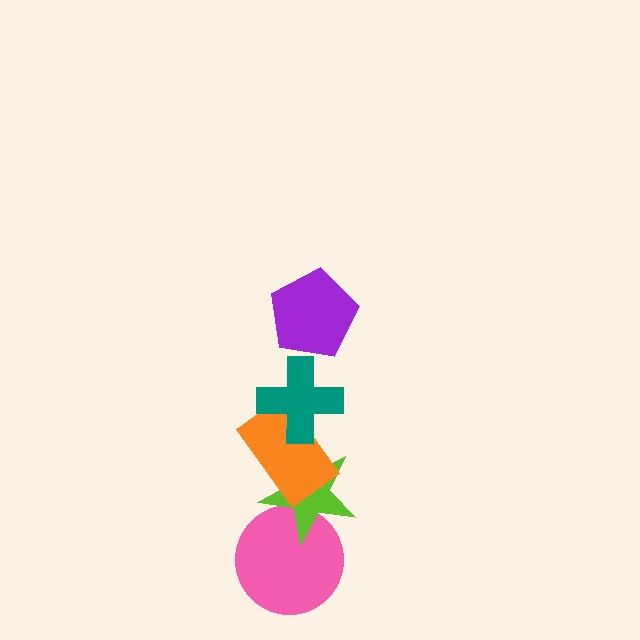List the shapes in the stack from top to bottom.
From top to bottom: the purple pentagon, the teal cross, the orange rectangle, the lime star, the pink circle.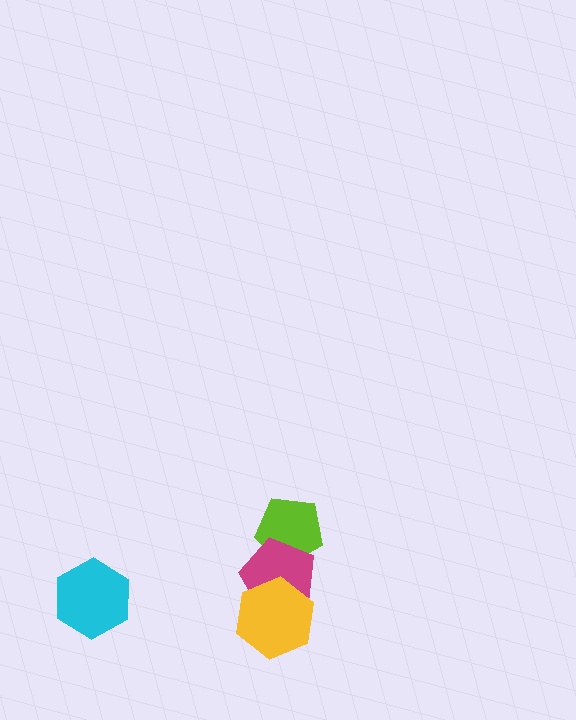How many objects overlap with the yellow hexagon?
1 object overlaps with the yellow hexagon.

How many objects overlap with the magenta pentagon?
2 objects overlap with the magenta pentagon.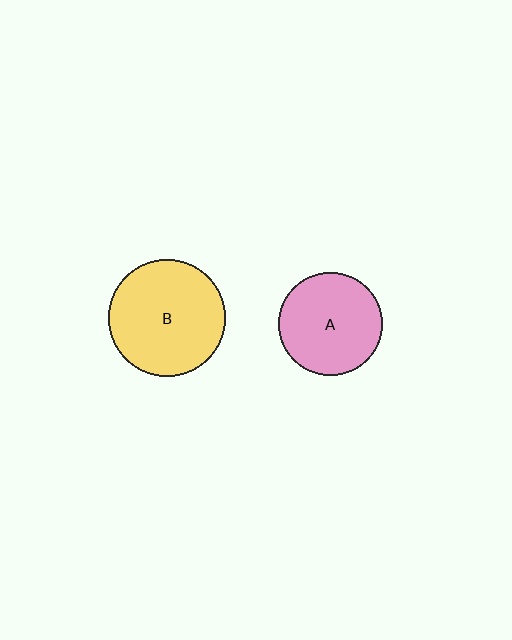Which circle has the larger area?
Circle B (yellow).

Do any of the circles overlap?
No, none of the circles overlap.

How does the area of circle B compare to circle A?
Approximately 1.3 times.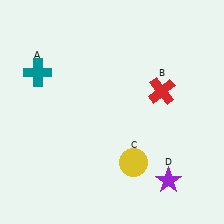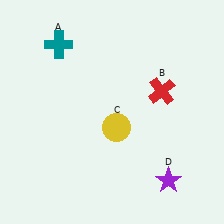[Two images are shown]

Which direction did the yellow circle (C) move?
The yellow circle (C) moved up.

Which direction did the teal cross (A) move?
The teal cross (A) moved up.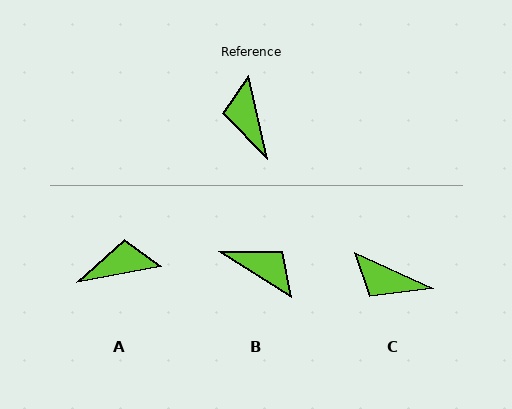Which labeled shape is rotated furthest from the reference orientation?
B, about 135 degrees away.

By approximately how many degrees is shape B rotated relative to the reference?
Approximately 135 degrees clockwise.